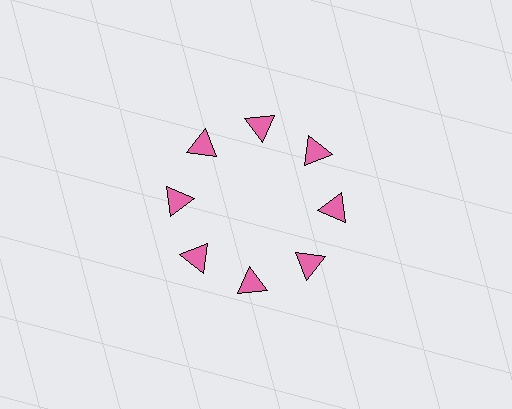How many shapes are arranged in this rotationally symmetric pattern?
There are 8 shapes, arranged in 8 groups of 1.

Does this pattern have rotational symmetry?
Yes, this pattern has 8-fold rotational symmetry. It looks the same after rotating 45 degrees around the center.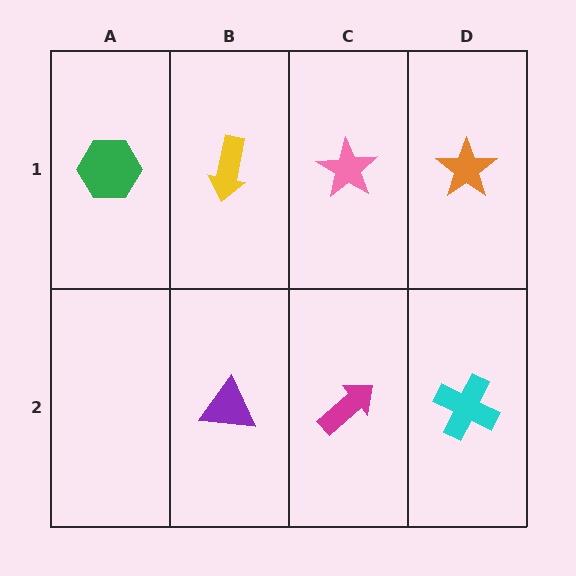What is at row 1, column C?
A pink star.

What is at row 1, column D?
An orange star.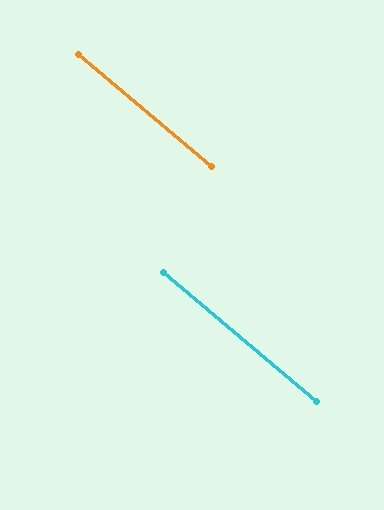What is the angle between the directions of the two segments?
Approximately 0 degrees.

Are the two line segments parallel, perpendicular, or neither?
Parallel — their directions differ by only 0.1°.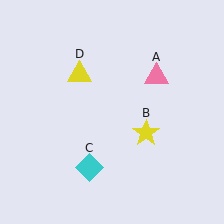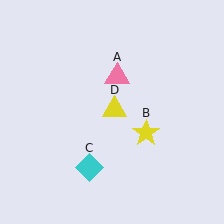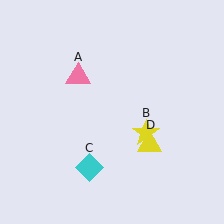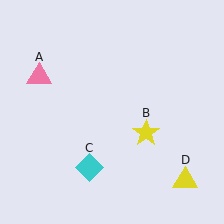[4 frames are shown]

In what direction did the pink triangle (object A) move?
The pink triangle (object A) moved left.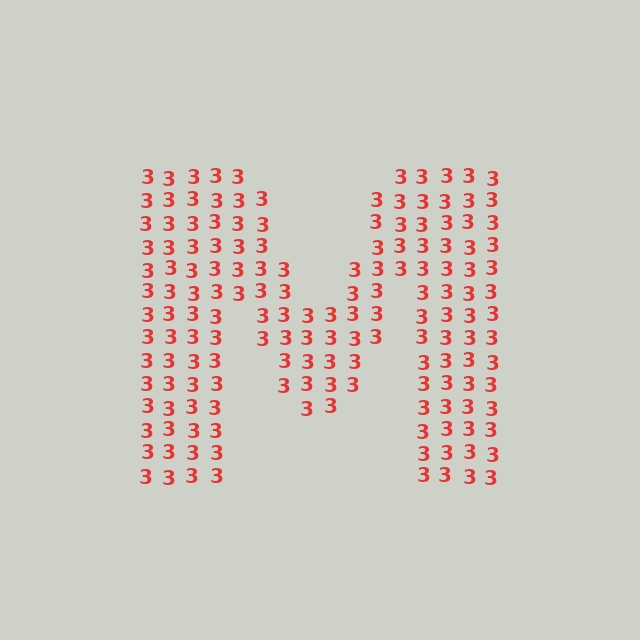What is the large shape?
The large shape is the letter M.